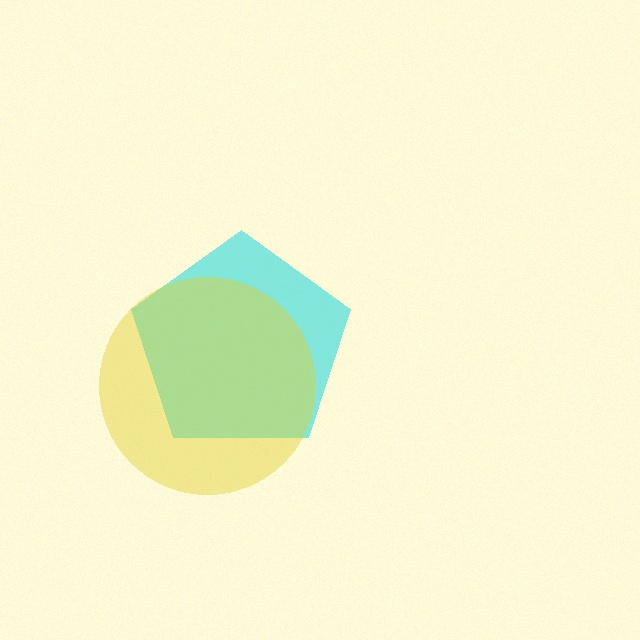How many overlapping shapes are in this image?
There are 2 overlapping shapes in the image.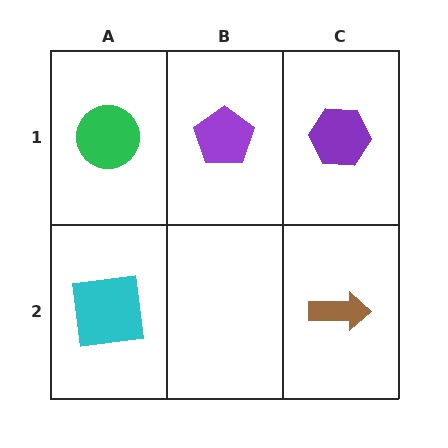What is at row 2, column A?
A cyan square.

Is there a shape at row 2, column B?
No, that cell is empty.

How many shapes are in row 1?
3 shapes.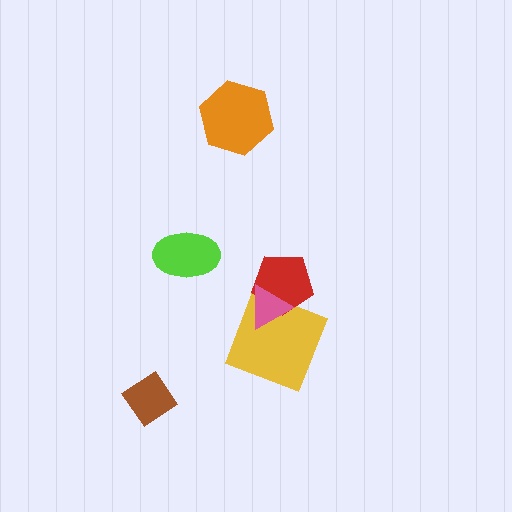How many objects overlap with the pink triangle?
2 objects overlap with the pink triangle.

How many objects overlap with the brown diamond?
0 objects overlap with the brown diamond.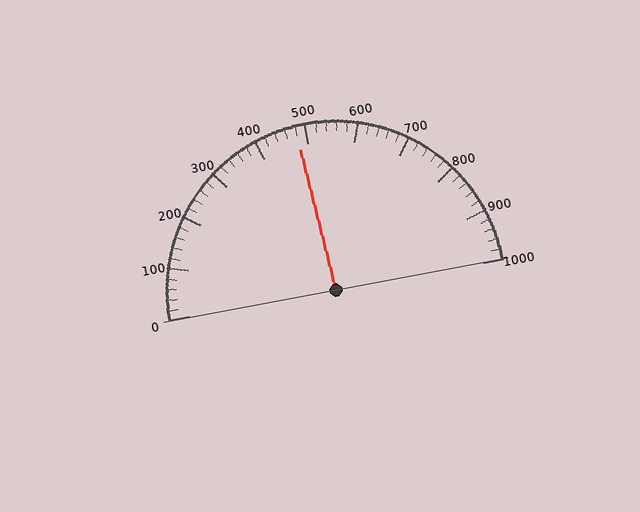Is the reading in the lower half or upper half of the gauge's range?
The reading is in the lower half of the range (0 to 1000).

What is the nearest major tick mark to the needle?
The nearest major tick mark is 500.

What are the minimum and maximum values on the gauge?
The gauge ranges from 0 to 1000.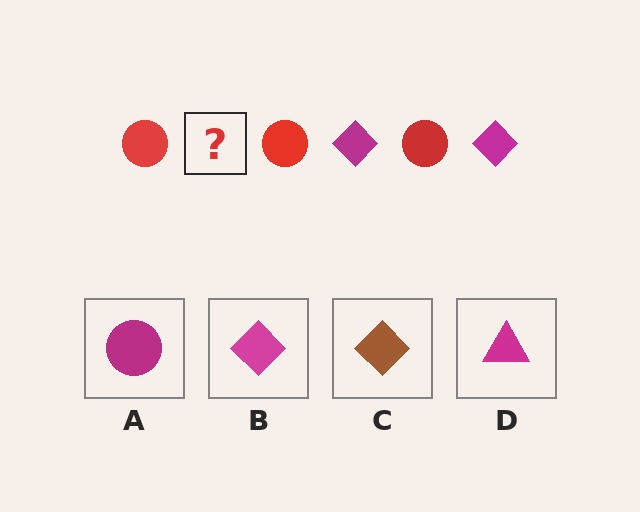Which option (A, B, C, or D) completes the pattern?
B.